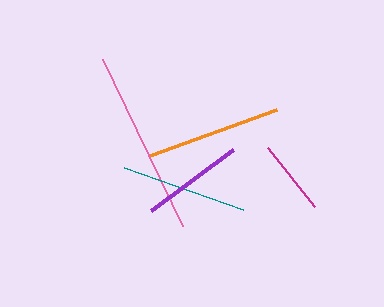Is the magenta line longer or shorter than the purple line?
The purple line is longer than the magenta line.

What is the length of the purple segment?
The purple segment is approximately 102 pixels long.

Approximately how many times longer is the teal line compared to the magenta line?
The teal line is approximately 1.7 times the length of the magenta line.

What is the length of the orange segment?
The orange segment is approximately 136 pixels long.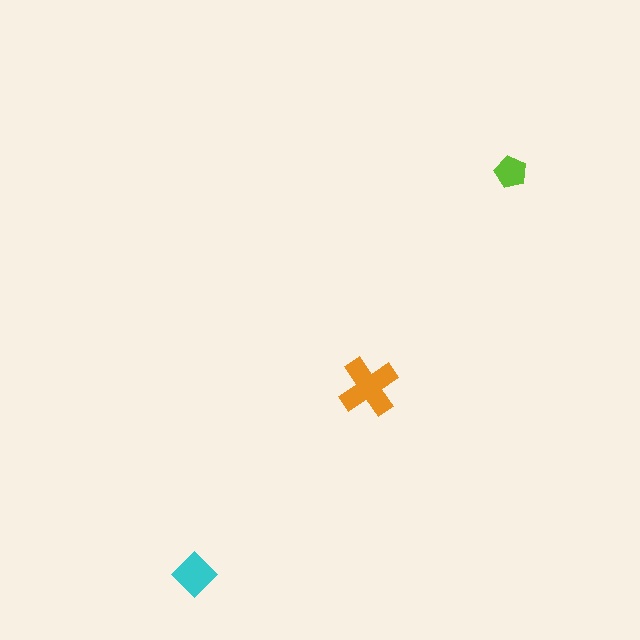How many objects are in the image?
There are 3 objects in the image.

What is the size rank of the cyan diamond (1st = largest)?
2nd.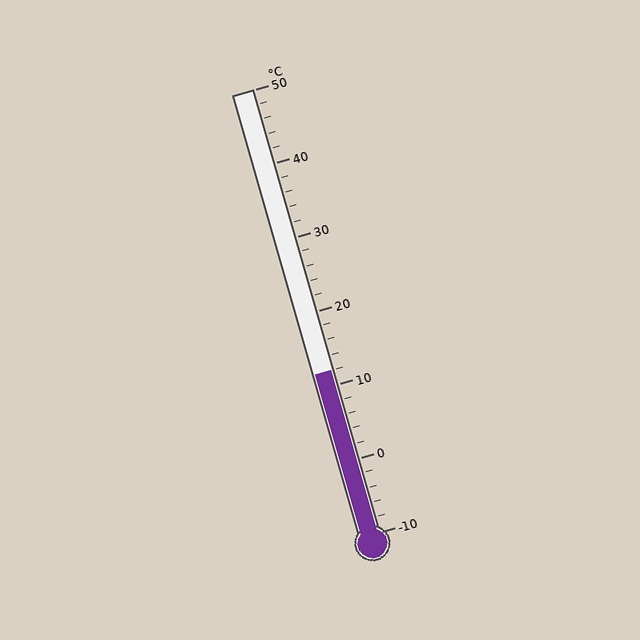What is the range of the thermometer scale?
The thermometer scale ranges from -10°C to 50°C.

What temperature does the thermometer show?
The thermometer shows approximately 12°C.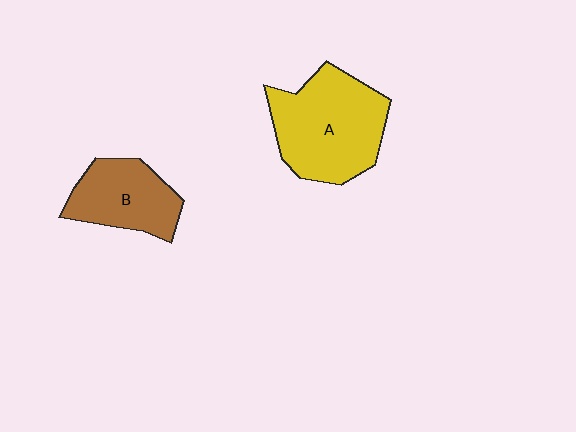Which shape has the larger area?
Shape A (yellow).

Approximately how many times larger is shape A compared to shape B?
Approximately 1.6 times.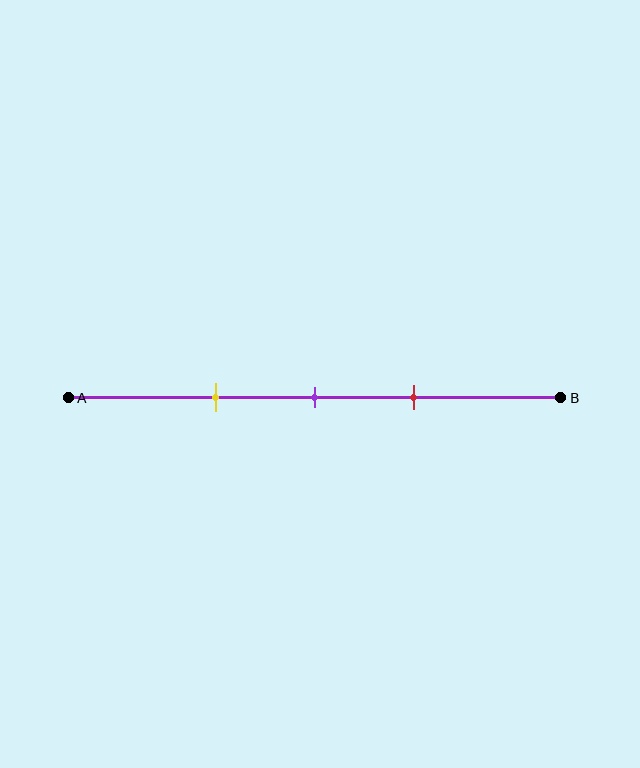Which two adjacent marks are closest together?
The purple and red marks are the closest adjacent pair.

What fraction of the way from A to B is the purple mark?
The purple mark is approximately 50% (0.5) of the way from A to B.